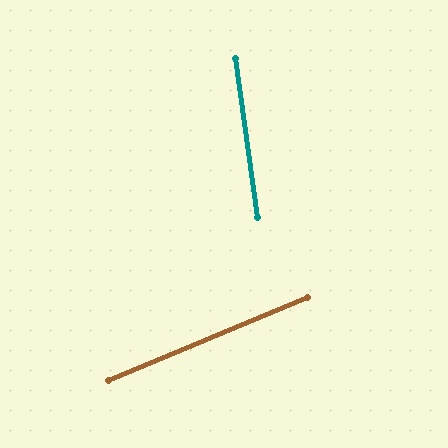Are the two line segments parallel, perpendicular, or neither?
Neither parallel nor perpendicular — they differ by about 75°.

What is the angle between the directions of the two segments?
Approximately 75 degrees.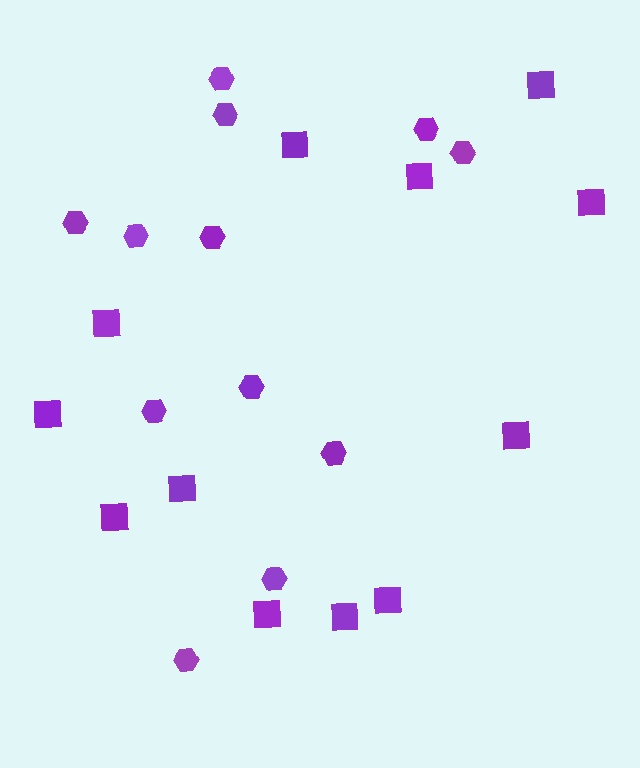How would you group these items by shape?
There are 2 groups: one group of hexagons (12) and one group of squares (12).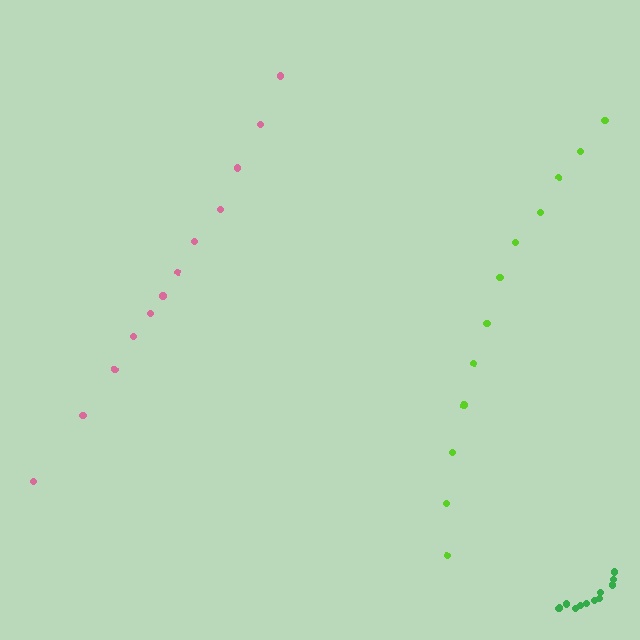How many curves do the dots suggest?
There are 3 distinct paths.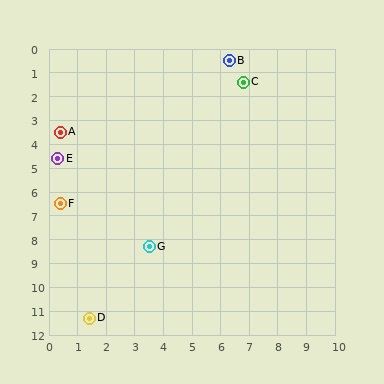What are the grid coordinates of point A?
Point A is at approximately (0.4, 3.5).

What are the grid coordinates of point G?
Point G is at approximately (3.5, 8.3).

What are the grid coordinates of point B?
Point B is at approximately (6.3, 0.5).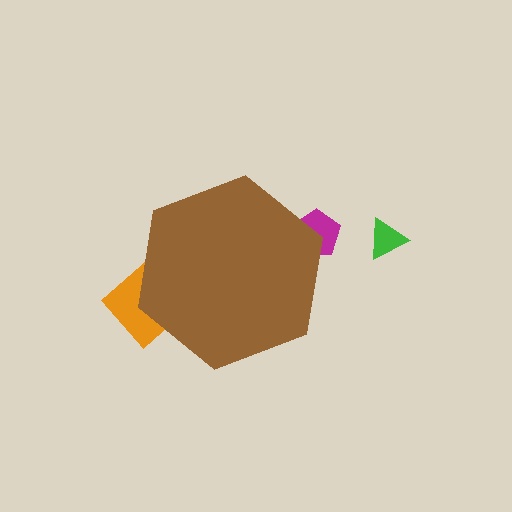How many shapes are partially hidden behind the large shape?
2 shapes are partially hidden.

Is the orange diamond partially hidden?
Yes, the orange diamond is partially hidden behind the brown hexagon.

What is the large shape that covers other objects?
A brown hexagon.